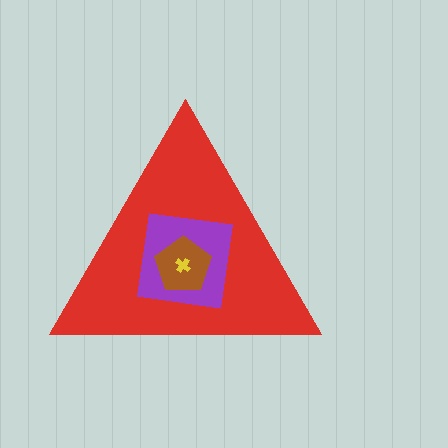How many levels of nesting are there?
4.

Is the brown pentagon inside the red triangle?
Yes.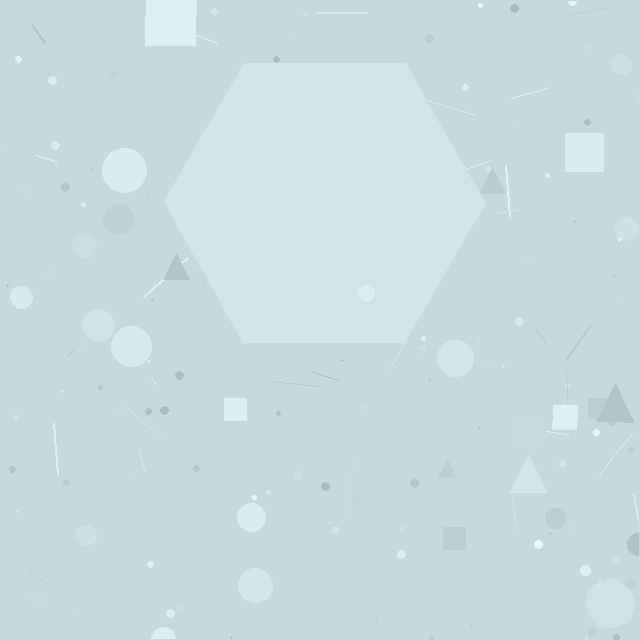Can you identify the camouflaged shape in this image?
The camouflaged shape is a hexagon.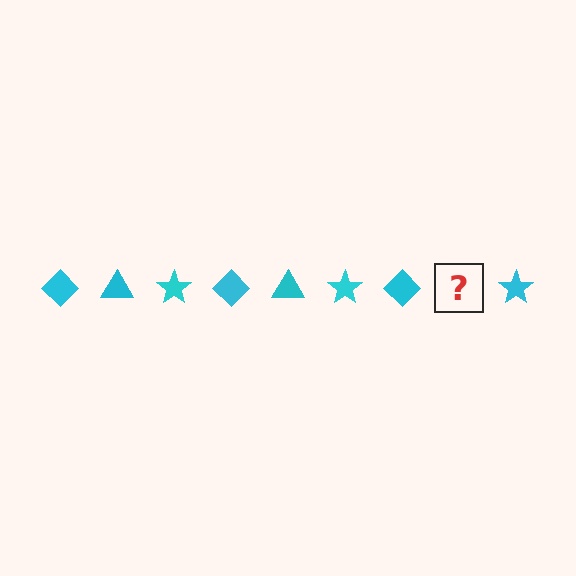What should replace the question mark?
The question mark should be replaced with a cyan triangle.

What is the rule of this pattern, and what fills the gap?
The rule is that the pattern cycles through diamond, triangle, star shapes in cyan. The gap should be filled with a cyan triangle.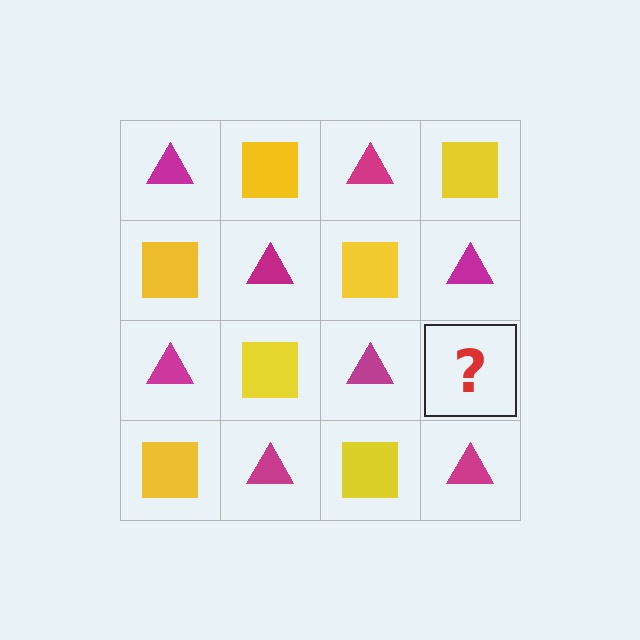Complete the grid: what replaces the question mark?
The question mark should be replaced with a yellow square.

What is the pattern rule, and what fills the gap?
The rule is that it alternates magenta triangle and yellow square in a checkerboard pattern. The gap should be filled with a yellow square.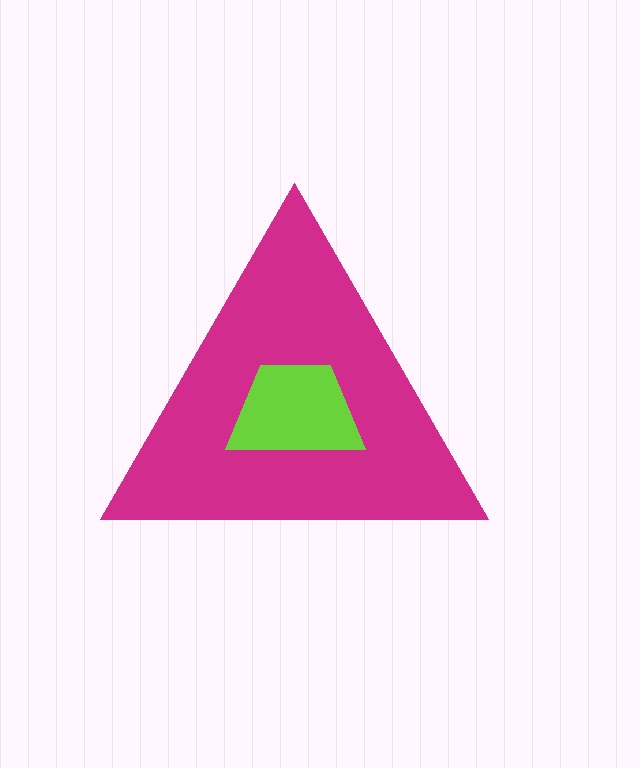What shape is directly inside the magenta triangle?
The lime trapezoid.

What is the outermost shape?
The magenta triangle.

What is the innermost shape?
The lime trapezoid.